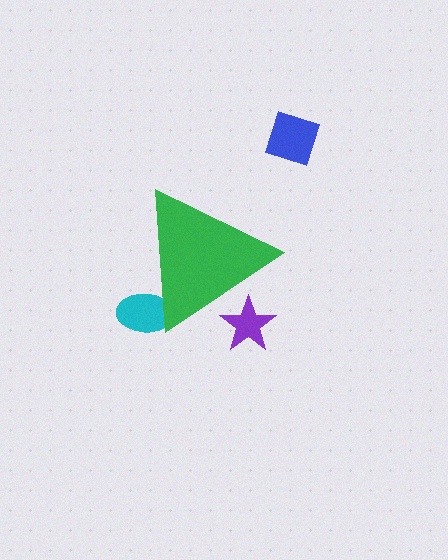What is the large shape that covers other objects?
A green triangle.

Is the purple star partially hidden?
Yes, the purple star is partially hidden behind the green triangle.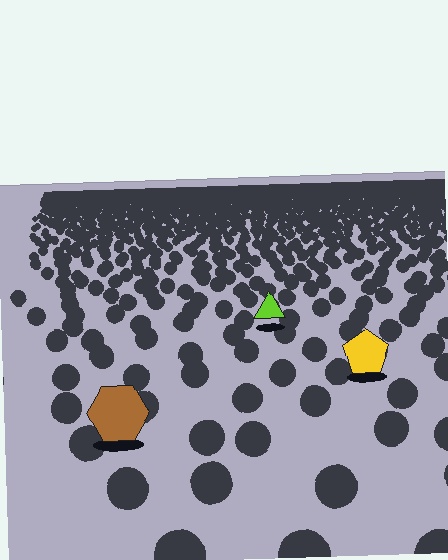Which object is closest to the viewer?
The brown hexagon is closest. The texture marks near it are larger and more spread out.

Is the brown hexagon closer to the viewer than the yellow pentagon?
Yes. The brown hexagon is closer — you can tell from the texture gradient: the ground texture is coarser near it.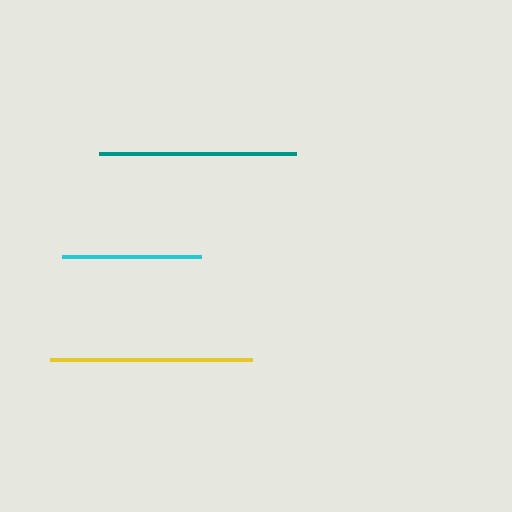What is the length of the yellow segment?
The yellow segment is approximately 203 pixels long.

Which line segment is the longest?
The yellow line is the longest at approximately 203 pixels.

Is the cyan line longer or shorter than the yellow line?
The yellow line is longer than the cyan line.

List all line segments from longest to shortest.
From longest to shortest: yellow, teal, cyan.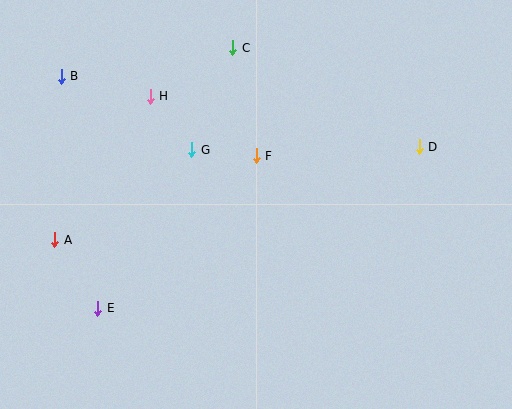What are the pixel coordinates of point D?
Point D is at (419, 147).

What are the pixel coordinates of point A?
Point A is at (55, 240).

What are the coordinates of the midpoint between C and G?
The midpoint between C and G is at (212, 99).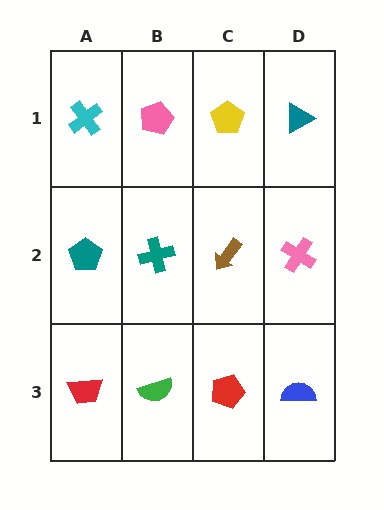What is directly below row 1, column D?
A pink cross.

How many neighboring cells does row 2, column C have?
4.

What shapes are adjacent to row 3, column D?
A pink cross (row 2, column D), a red pentagon (row 3, column C).